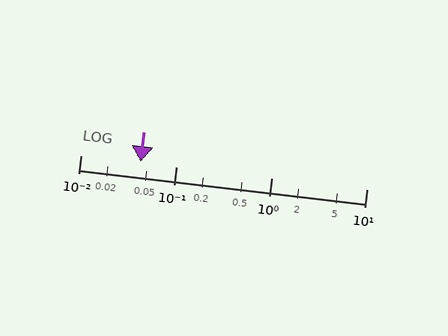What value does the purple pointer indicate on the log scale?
The pointer indicates approximately 0.043.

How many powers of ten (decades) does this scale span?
The scale spans 3 decades, from 0.01 to 10.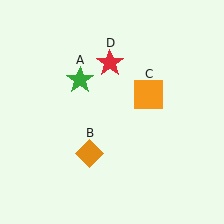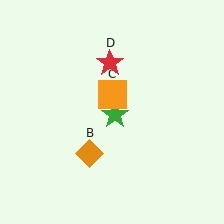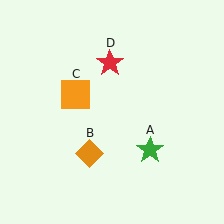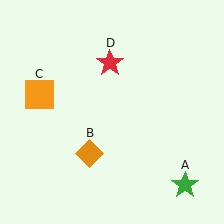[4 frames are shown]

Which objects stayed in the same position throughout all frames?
Orange diamond (object B) and red star (object D) remained stationary.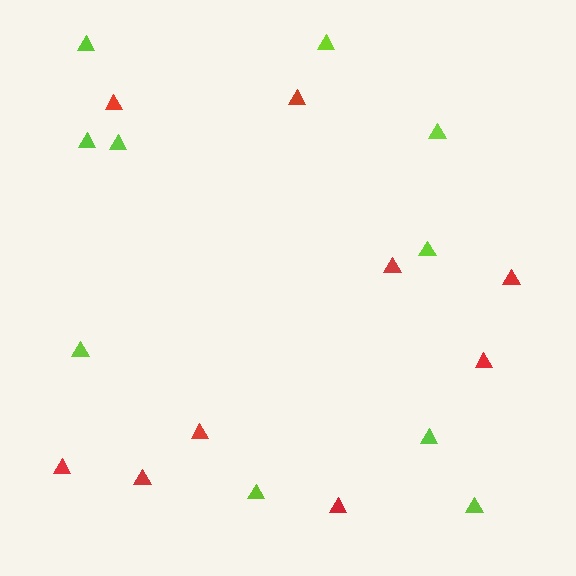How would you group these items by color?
There are 2 groups: one group of red triangles (9) and one group of lime triangles (10).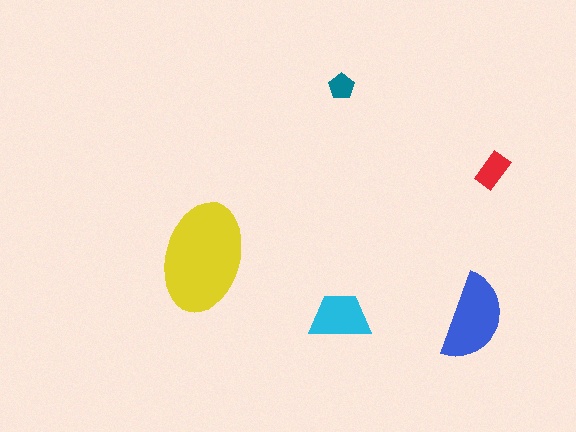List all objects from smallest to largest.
The teal pentagon, the red rectangle, the cyan trapezoid, the blue semicircle, the yellow ellipse.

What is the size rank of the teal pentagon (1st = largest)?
5th.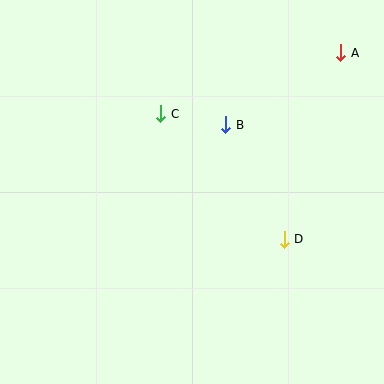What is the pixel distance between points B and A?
The distance between B and A is 136 pixels.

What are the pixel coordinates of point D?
Point D is at (284, 239).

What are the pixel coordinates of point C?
Point C is at (161, 114).